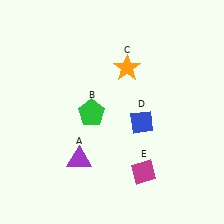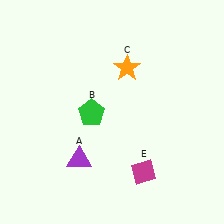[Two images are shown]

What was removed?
The blue diamond (D) was removed in Image 2.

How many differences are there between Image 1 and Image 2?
There is 1 difference between the two images.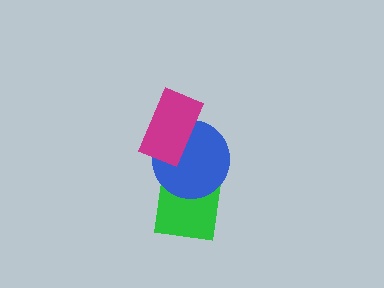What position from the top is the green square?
The green square is 3rd from the top.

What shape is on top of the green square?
The blue circle is on top of the green square.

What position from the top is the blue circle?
The blue circle is 2nd from the top.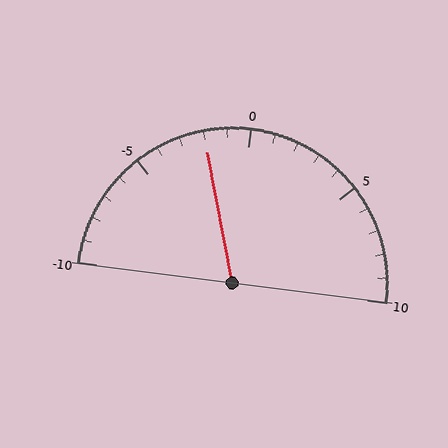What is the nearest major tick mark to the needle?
The nearest major tick mark is 0.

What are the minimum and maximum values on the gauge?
The gauge ranges from -10 to 10.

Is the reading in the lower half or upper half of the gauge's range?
The reading is in the lower half of the range (-10 to 10).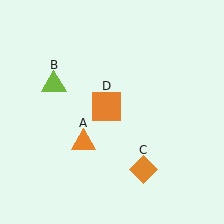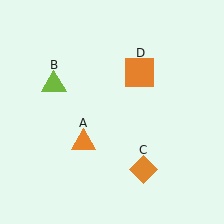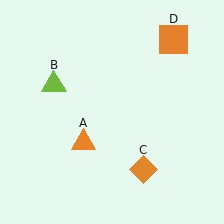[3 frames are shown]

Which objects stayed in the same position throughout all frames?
Orange triangle (object A) and lime triangle (object B) and orange diamond (object C) remained stationary.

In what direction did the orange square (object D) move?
The orange square (object D) moved up and to the right.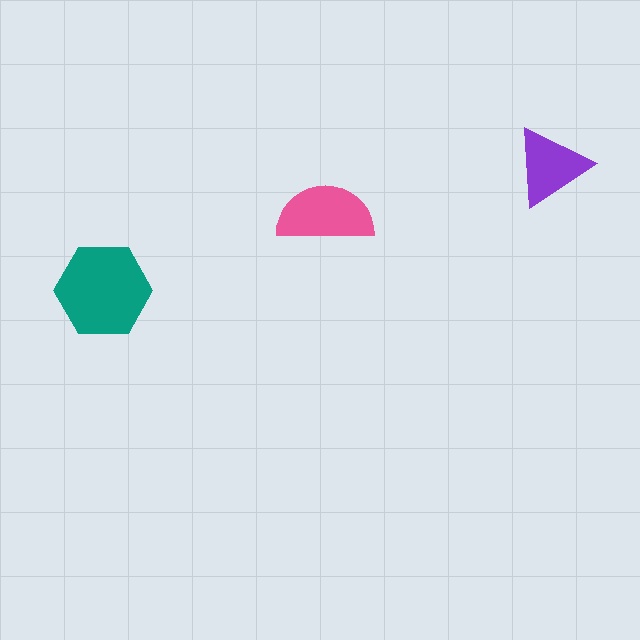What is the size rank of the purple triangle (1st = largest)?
3rd.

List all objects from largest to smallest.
The teal hexagon, the pink semicircle, the purple triangle.